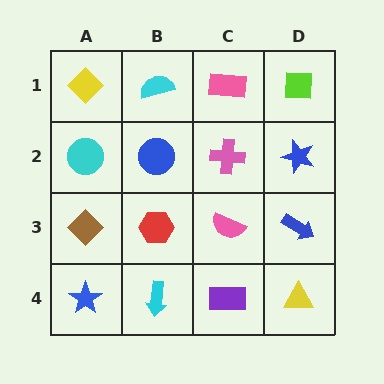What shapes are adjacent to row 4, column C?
A pink semicircle (row 3, column C), a cyan arrow (row 4, column B), a yellow triangle (row 4, column D).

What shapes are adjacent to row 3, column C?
A pink cross (row 2, column C), a purple rectangle (row 4, column C), a red hexagon (row 3, column B), a blue arrow (row 3, column D).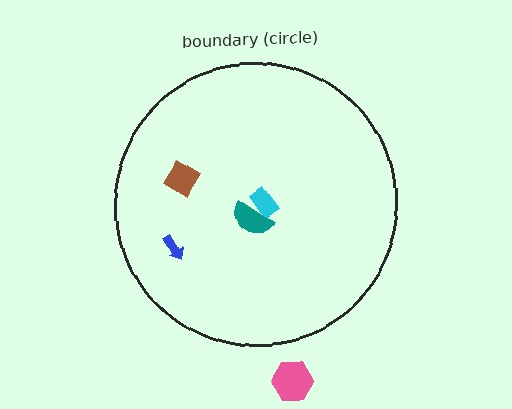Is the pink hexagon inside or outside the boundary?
Outside.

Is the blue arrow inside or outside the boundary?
Inside.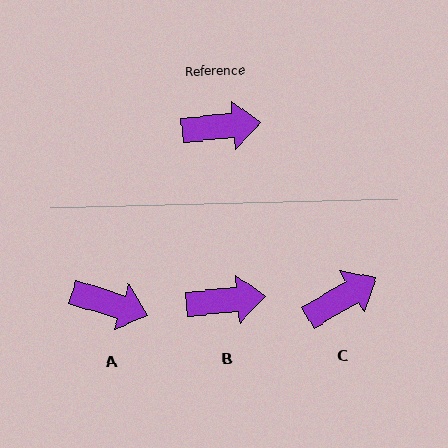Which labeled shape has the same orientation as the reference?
B.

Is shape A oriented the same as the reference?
No, it is off by about 23 degrees.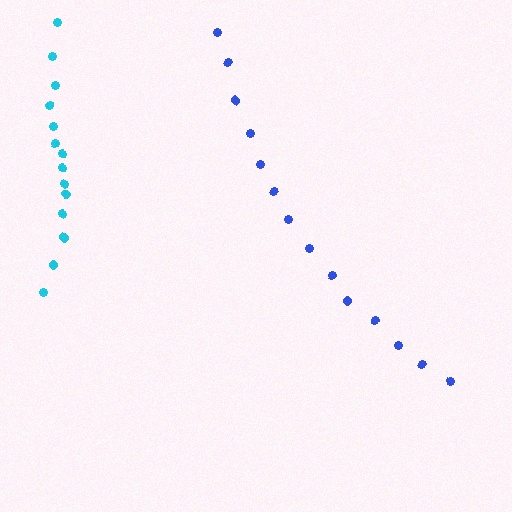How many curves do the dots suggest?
There are 2 distinct paths.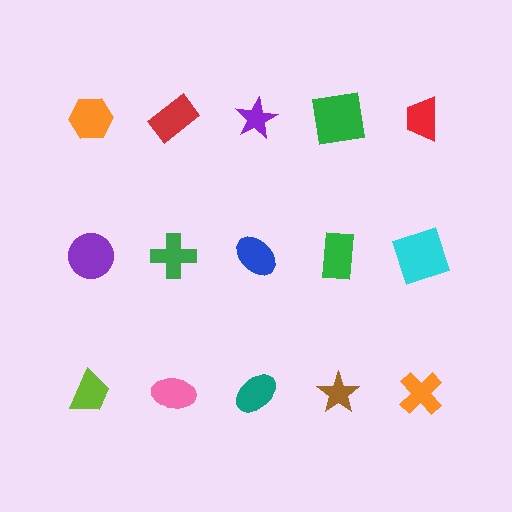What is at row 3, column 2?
A pink ellipse.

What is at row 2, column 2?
A green cross.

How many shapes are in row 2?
5 shapes.